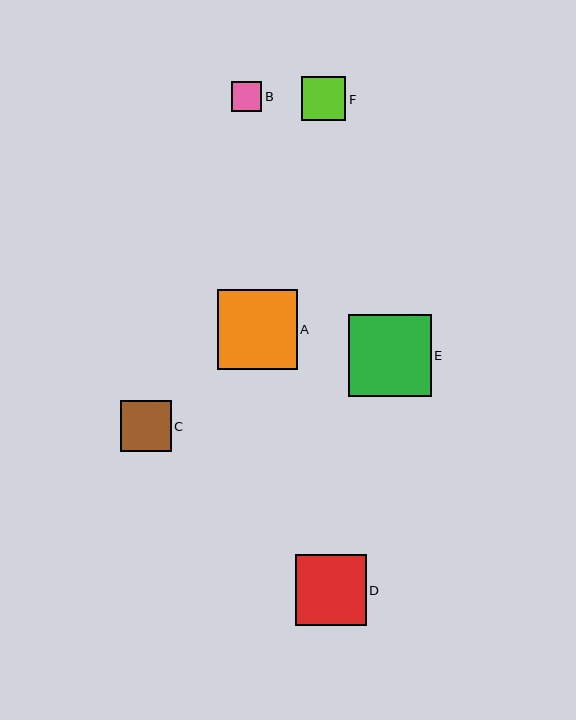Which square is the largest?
Square E is the largest with a size of approximately 83 pixels.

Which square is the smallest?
Square B is the smallest with a size of approximately 31 pixels.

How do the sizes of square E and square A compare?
Square E and square A are approximately the same size.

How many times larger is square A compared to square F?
Square A is approximately 1.8 times the size of square F.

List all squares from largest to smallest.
From largest to smallest: E, A, D, C, F, B.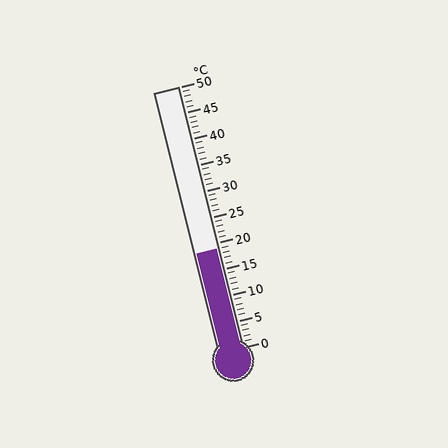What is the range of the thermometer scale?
The thermometer scale ranges from 0°C to 50°C.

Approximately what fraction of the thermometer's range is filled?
The thermometer is filled to approximately 40% of its range.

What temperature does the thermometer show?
The thermometer shows approximately 19°C.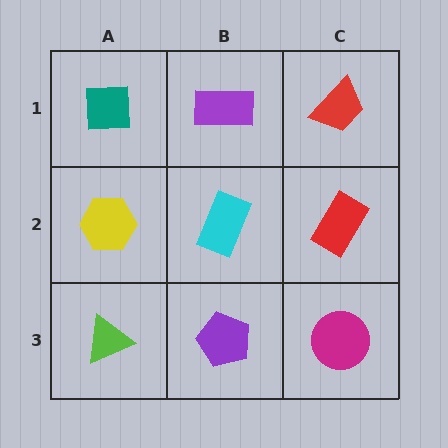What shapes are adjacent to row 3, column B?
A cyan rectangle (row 2, column B), a lime triangle (row 3, column A), a magenta circle (row 3, column C).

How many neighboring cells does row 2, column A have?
3.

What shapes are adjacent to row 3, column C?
A red rectangle (row 2, column C), a purple pentagon (row 3, column B).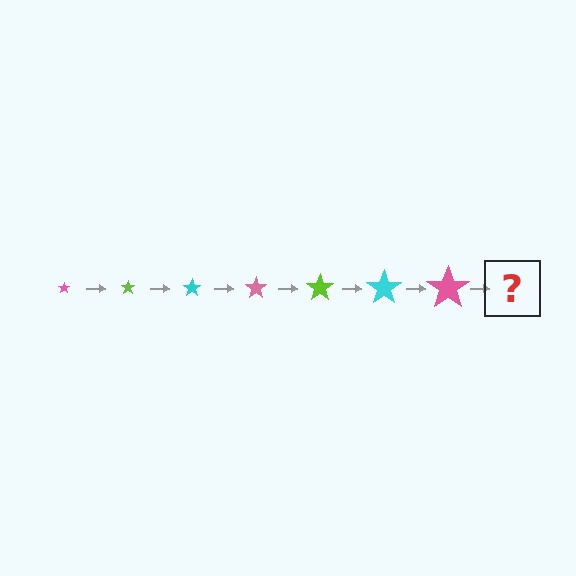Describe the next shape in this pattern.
It should be a lime star, larger than the previous one.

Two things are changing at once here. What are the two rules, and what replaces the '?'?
The two rules are that the star grows larger each step and the color cycles through pink, lime, and cyan. The '?' should be a lime star, larger than the previous one.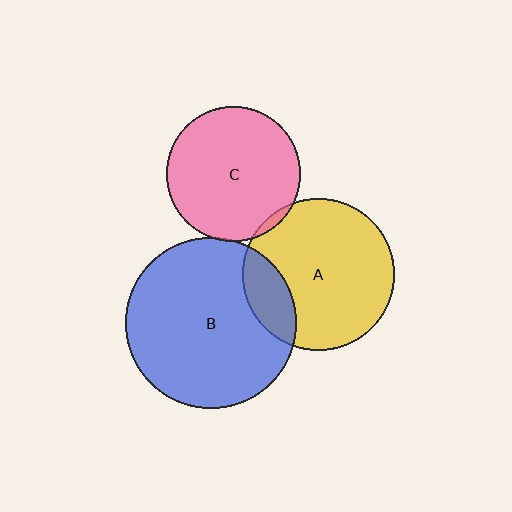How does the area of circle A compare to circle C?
Approximately 1.3 times.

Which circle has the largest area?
Circle B (blue).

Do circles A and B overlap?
Yes.